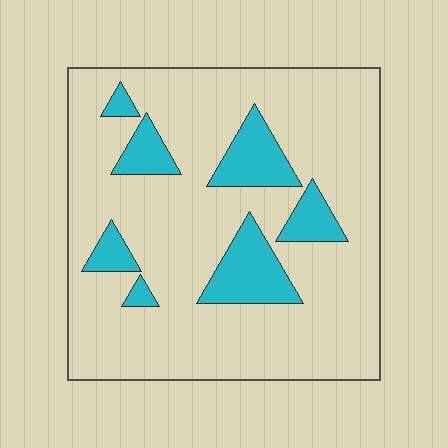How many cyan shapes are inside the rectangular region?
7.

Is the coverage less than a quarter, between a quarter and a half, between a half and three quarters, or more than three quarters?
Less than a quarter.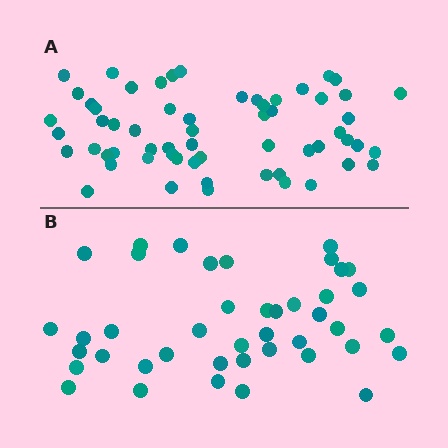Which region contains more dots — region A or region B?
Region A (the top region) has more dots.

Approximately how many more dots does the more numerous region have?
Region A has approximately 20 more dots than region B.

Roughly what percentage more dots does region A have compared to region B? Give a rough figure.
About 45% more.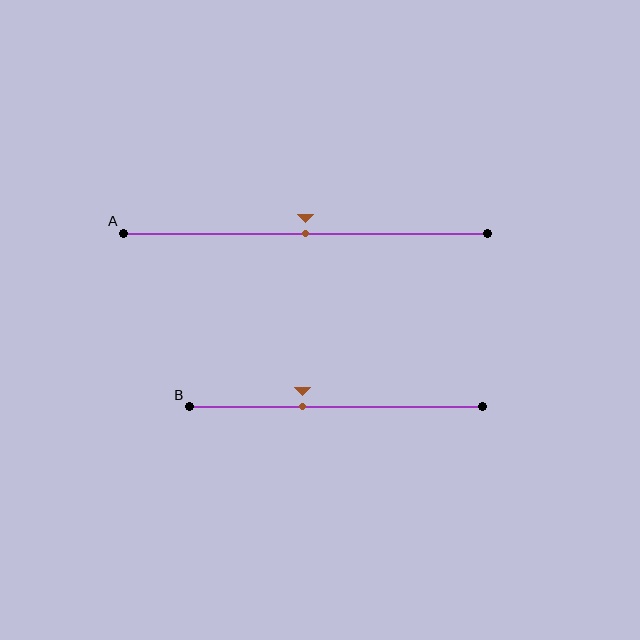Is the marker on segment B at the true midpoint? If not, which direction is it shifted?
No, the marker on segment B is shifted to the left by about 11% of the segment length.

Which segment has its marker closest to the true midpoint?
Segment A has its marker closest to the true midpoint.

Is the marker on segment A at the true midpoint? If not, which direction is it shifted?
Yes, the marker on segment A is at the true midpoint.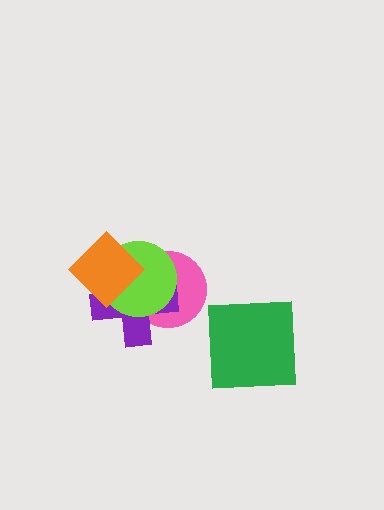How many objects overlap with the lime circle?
3 objects overlap with the lime circle.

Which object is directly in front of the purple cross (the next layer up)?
The lime circle is directly in front of the purple cross.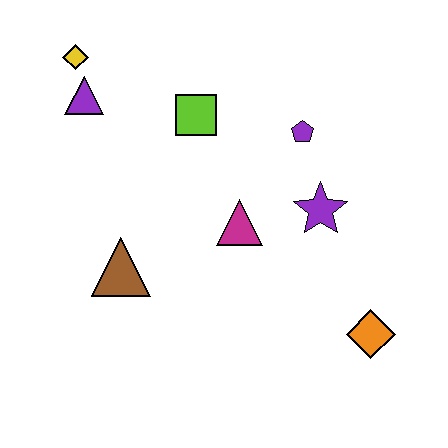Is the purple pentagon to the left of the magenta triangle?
No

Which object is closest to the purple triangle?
The yellow diamond is closest to the purple triangle.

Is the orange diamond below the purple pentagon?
Yes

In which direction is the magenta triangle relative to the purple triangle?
The magenta triangle is to the right of the purple triangle.